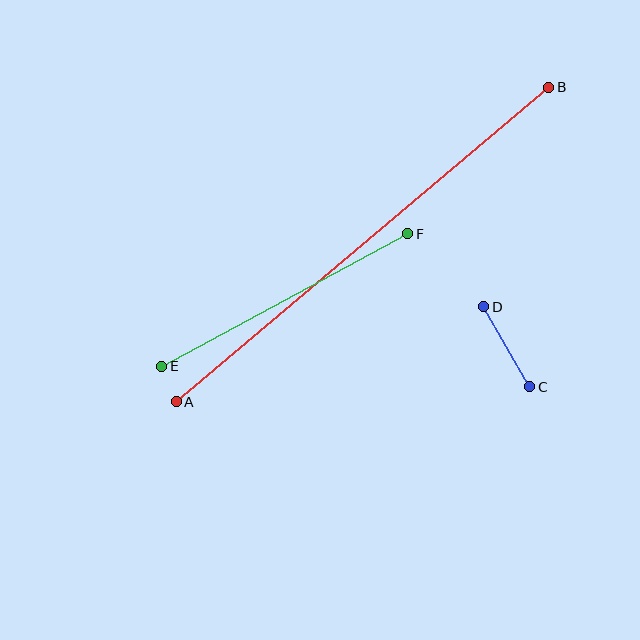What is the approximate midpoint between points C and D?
The midpoint is at approximately (507, 347) pixels.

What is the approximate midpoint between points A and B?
The midpoint is at approximately (362, 244) pixels.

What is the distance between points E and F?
The distance is approximately 280 pixels.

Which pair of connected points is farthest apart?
Points A and B are farthest apart.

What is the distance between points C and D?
The distance is approximately 92 pixels.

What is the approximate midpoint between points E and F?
The midpoint is at approximately (285, 300) pixels.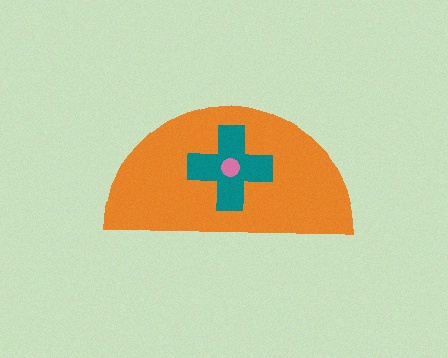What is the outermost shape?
The orange semicircle.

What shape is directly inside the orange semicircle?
The teal cross.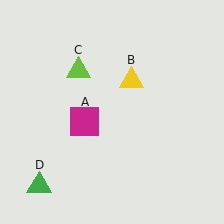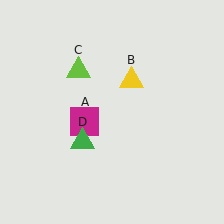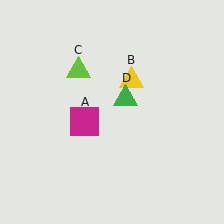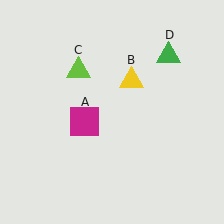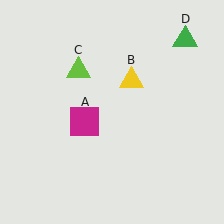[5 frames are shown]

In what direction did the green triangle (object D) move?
The green triangle (object D) moved up and to the right.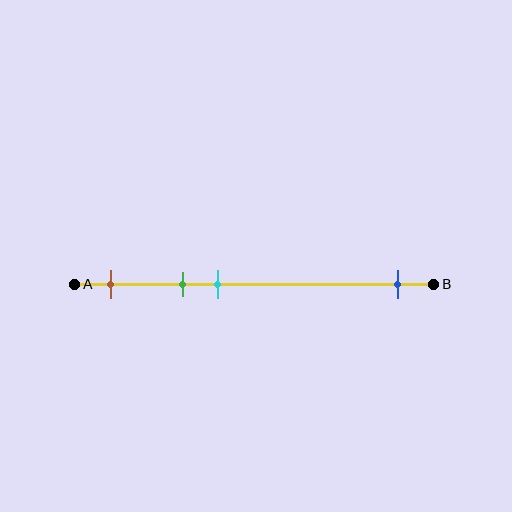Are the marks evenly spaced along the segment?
No, the marks are not evenly spaced.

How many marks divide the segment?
There are 4 marks dividing the segment.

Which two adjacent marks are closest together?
The green and cyan marks are the closest adjacent pair.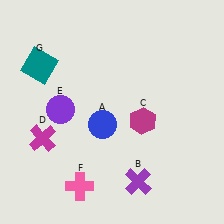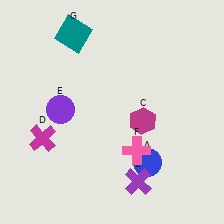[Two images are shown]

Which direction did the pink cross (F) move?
The pink cross (F) moved right.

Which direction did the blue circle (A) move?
The blue circle (A) moved right.